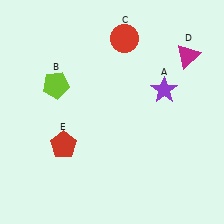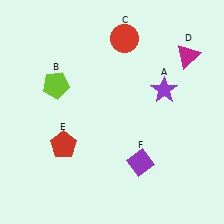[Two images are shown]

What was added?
A purple diamond (F) was added in Image 2.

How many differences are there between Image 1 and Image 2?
There is 1 difference between the two images.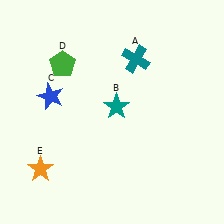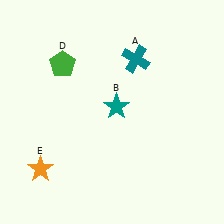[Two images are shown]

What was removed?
The blue star (C) was removed in Image 2.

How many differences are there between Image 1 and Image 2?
There is 1 difference between the two images.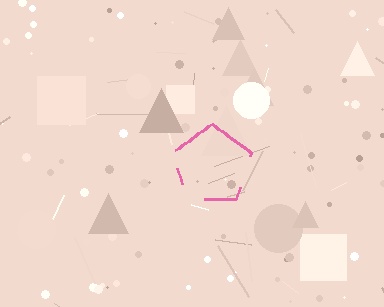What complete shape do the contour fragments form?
The contour fragments form a pentagon.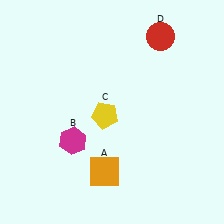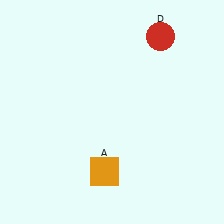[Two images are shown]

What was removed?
The magenta hexagon (B), the yellow pentagon (C) were removed in Image 2.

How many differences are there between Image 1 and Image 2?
There are 2 differences between the two images.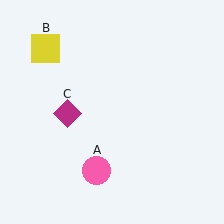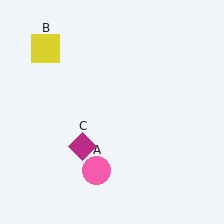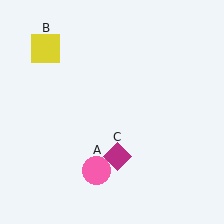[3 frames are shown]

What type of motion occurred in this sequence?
The magenta diamond (object C) rotated counterclockwise around the center of the scene.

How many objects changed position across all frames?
1 object changed position: magenta diamond (object C).